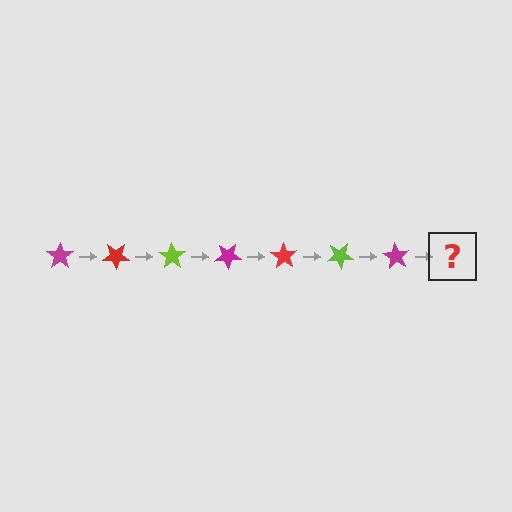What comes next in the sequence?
The next element should be a red star, rotated 245 degrees from the start.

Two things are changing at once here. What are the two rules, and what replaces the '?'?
The two rules are that it rotates 35 degrees each step and the color cycles through magenta, red, and lime. The '?' should be a red star, rotated 245 degrees from the start.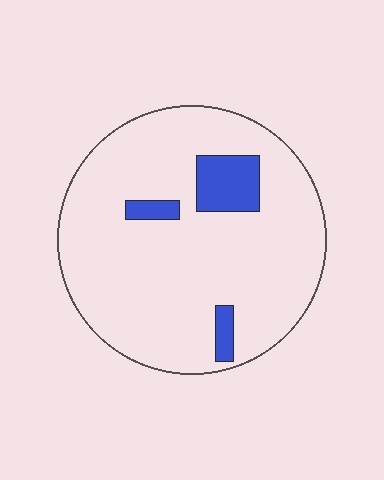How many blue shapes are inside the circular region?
3.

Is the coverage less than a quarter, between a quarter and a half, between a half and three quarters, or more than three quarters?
Less than a quarter.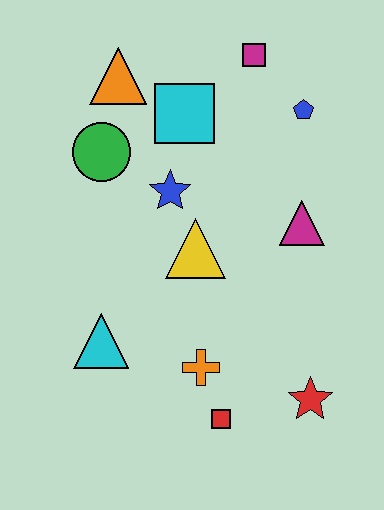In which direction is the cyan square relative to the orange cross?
The cyan square is above the orange cross.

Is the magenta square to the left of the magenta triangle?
Yes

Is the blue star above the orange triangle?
No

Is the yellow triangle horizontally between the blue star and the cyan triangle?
No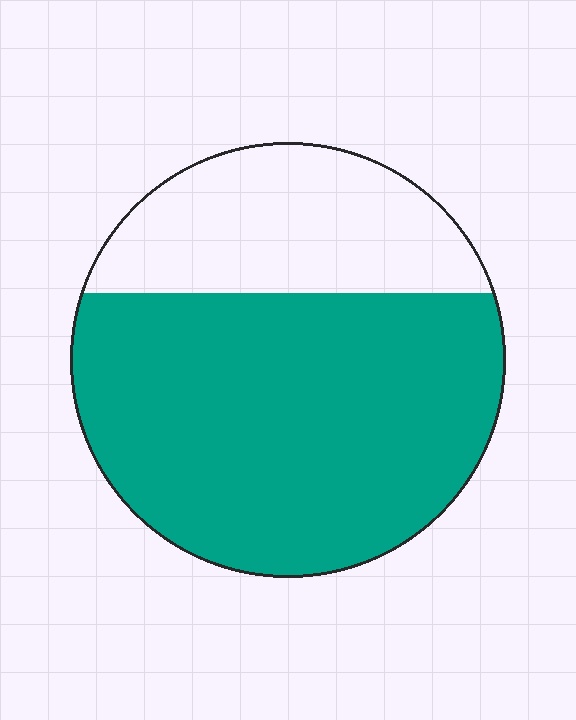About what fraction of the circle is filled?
About two thirds (2/3).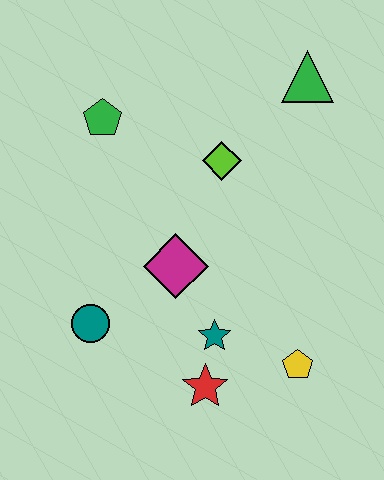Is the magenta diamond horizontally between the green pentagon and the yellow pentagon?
Yes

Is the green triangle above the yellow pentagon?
Yes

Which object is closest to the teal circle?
The magenta diamond is closest to the teal circle.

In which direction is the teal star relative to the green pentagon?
The teal star is below the green pentagon.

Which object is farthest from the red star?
The green triangle is farthest from the red star.